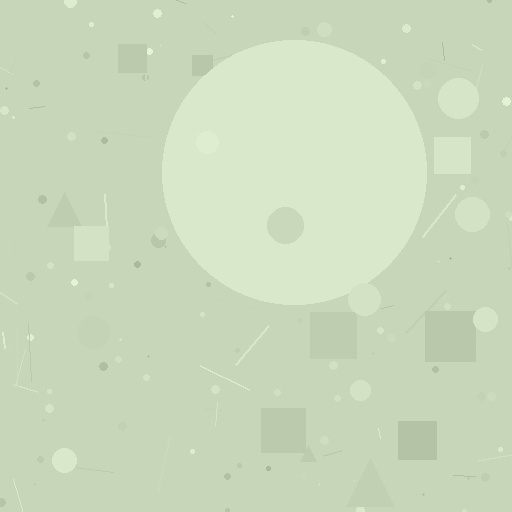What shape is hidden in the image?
A circle is hidden in the image.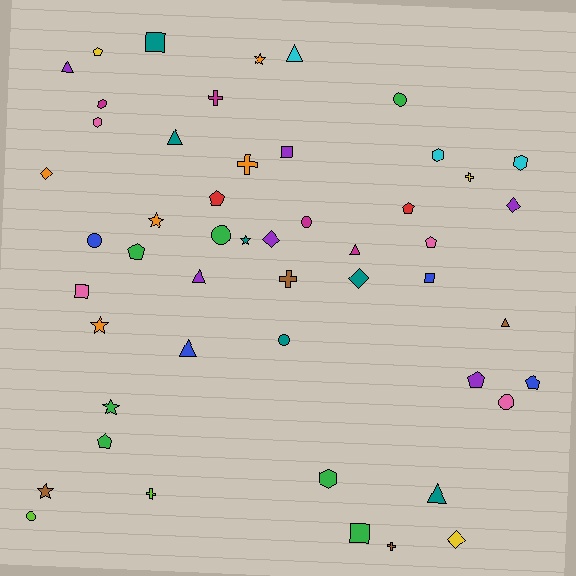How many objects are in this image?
There are 50 objects.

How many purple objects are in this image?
There are 6 purple objects.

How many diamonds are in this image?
There are 5 diamonds.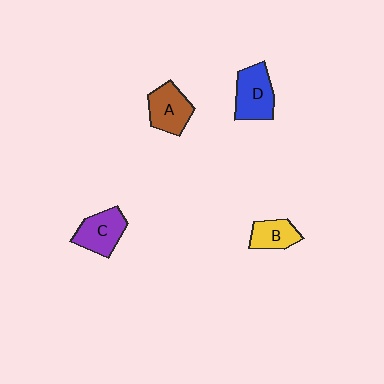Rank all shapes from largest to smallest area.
From largest to smallest: D (blue), C (purple), A (brown), B (yellow).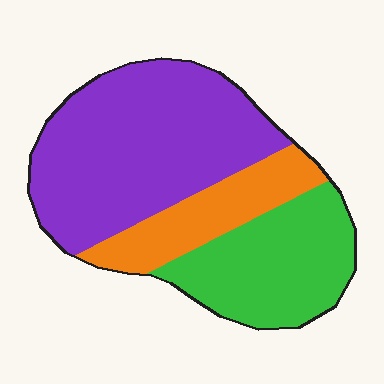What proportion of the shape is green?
Green covers 30% of the shape.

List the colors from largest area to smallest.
From largest to smallest: purple, green, orange.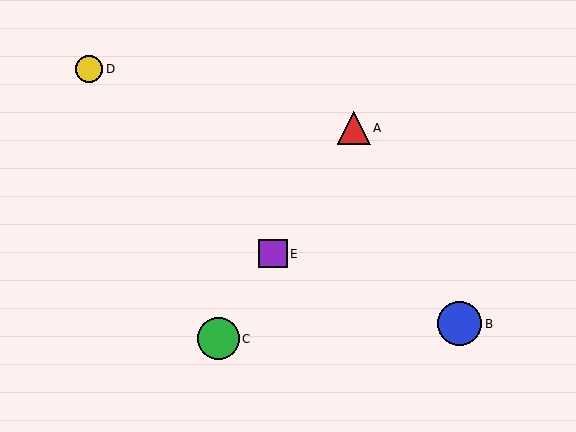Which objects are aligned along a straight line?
Objects A, C, E are aligned along a straight line.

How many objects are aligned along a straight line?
3 objects (A, C, E) are aligned along a straight line.